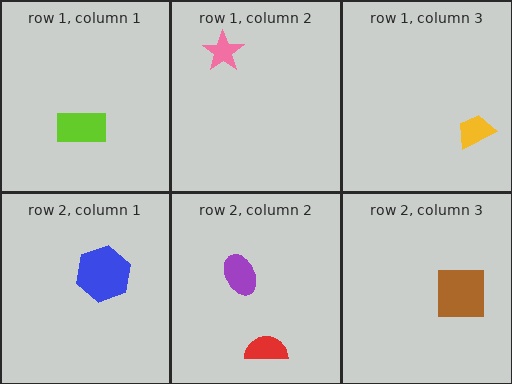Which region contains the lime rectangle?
The row 1, column 1 region.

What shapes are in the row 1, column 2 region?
The pink star.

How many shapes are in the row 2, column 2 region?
2.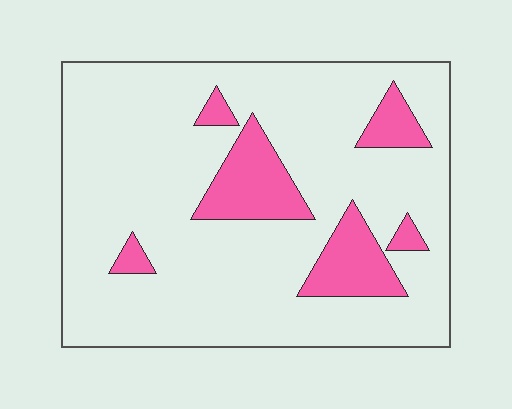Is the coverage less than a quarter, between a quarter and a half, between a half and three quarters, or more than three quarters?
Less than a quarter.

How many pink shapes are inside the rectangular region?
6.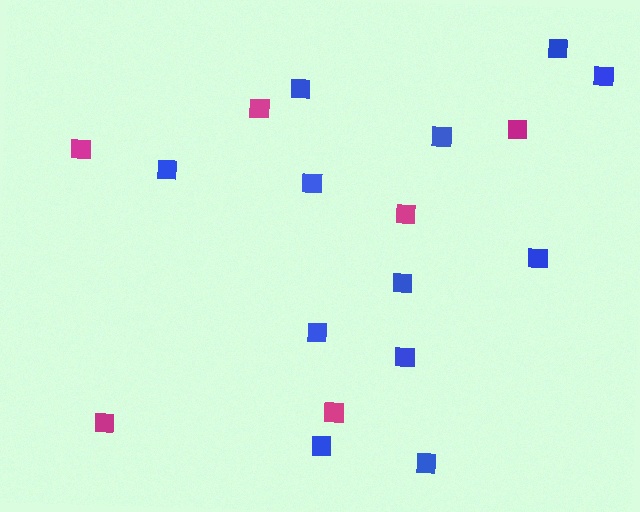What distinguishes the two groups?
There are 2 groups: one group of magenta squares (6) and one group of blue squares (12).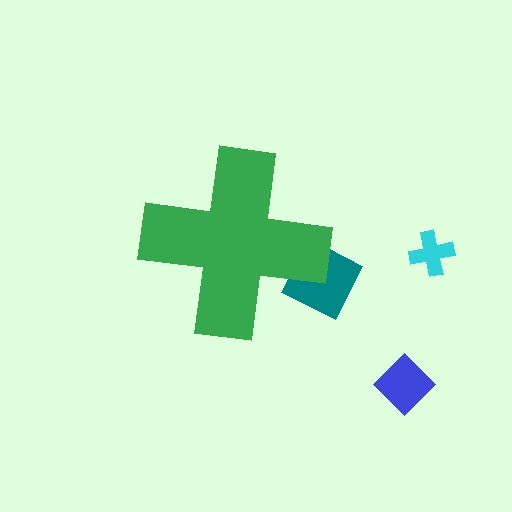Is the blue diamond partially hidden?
No, the blue diamond is fully visible.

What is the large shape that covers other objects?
A green cross.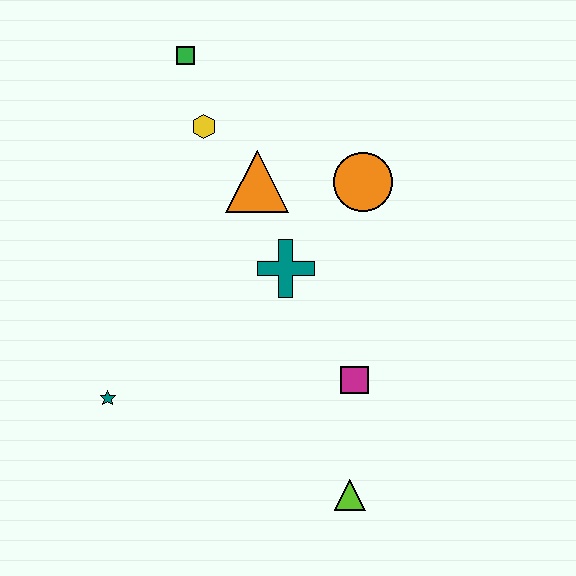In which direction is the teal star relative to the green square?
The teal star is below the green square.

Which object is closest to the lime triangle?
The magenta square is closest to the lime triangle.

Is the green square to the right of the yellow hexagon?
No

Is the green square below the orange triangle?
No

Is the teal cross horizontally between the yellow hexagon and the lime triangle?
Yes